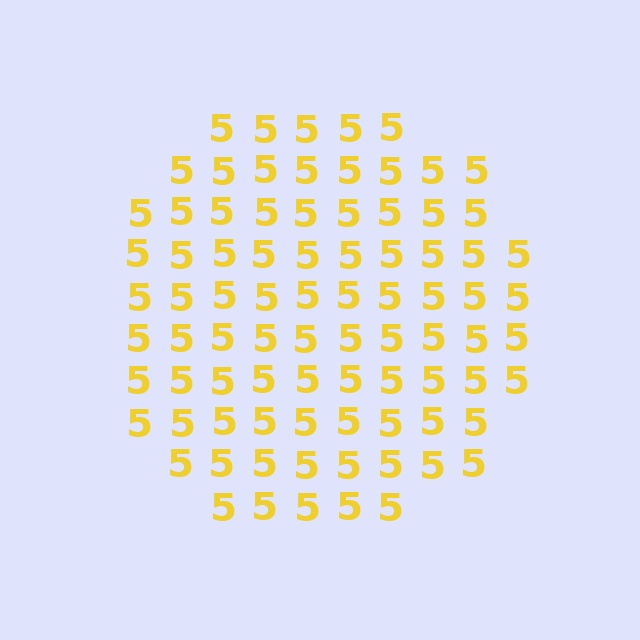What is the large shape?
The large shape is a circle.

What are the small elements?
The small elements are digit 5's.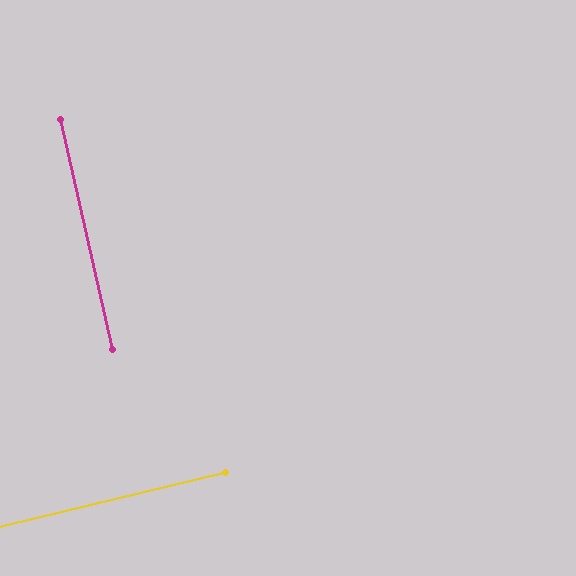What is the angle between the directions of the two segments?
Approximately 89 degrees.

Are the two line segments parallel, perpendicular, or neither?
Perpendicular — they meet at approximately 89°.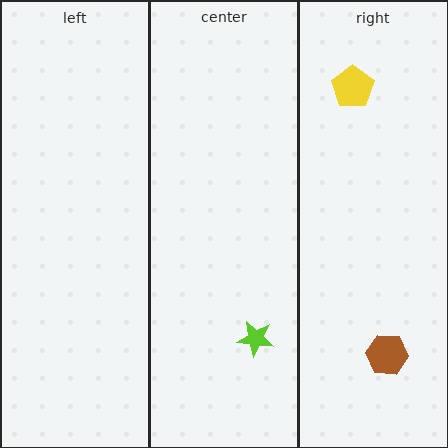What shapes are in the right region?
The brown hexagon, the yellow pentagon.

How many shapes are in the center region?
1.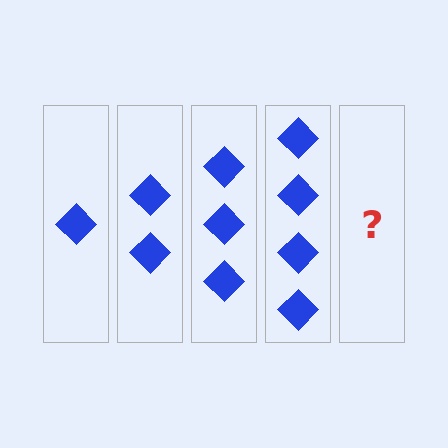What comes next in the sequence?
The next element should be 5 diamonds.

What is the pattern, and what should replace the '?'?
The pattern is that each step adds one more diamond. The '?' should be 5 diamonds.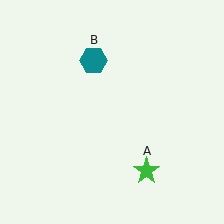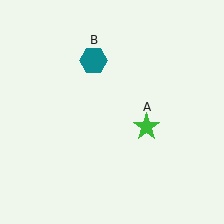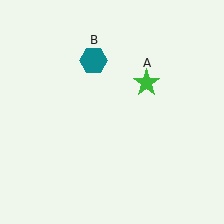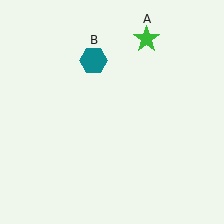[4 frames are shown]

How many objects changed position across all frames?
1 object changed position: green star (object A).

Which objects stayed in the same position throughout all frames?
Teal hexagon (object B) remained stationary.